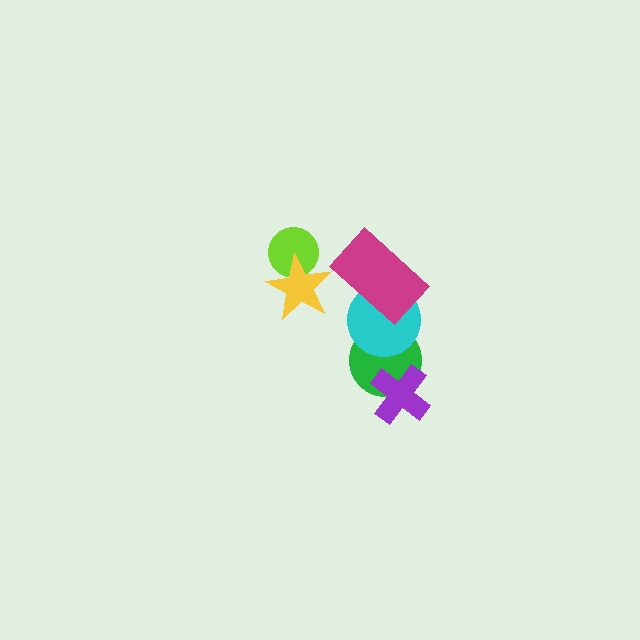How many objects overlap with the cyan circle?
2 objects overlap with the cyan circle.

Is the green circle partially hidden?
Yes, it is partially covered by another shape.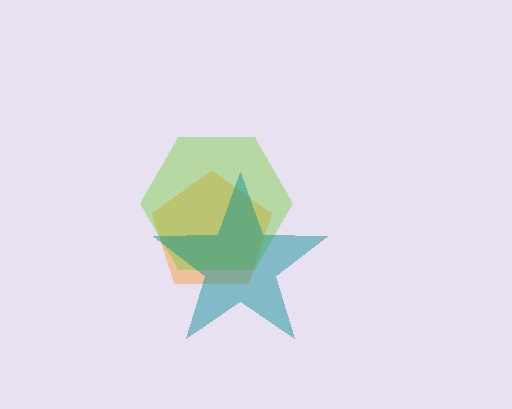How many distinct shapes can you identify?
There are 3 distinct shapes: an orange pentagon, a lime hexagon, a teal star.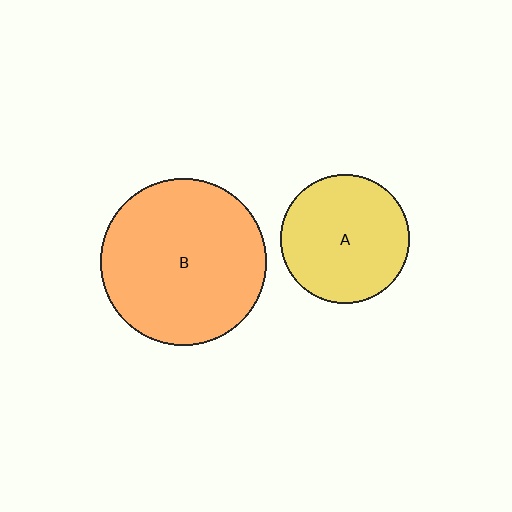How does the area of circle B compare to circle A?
Approximately 1.7 times.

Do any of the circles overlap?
No, none of the circles overlap.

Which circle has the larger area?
Circle B (orange).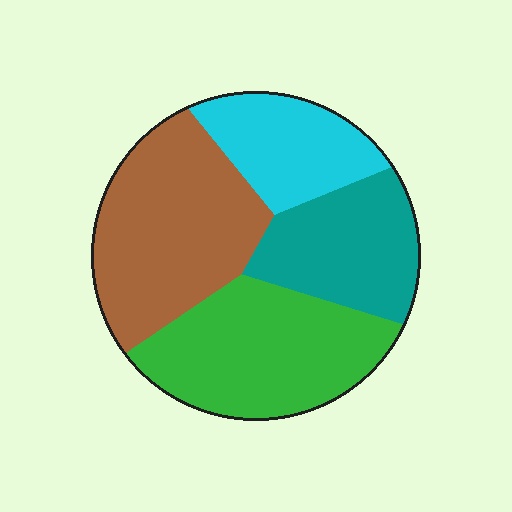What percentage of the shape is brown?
Brown takes up between a sixth and a third of the shape.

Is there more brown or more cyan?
Brown.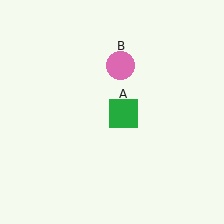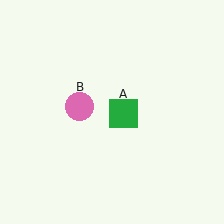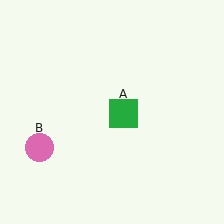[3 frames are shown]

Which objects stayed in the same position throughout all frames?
Green square (object A) remained stationary.